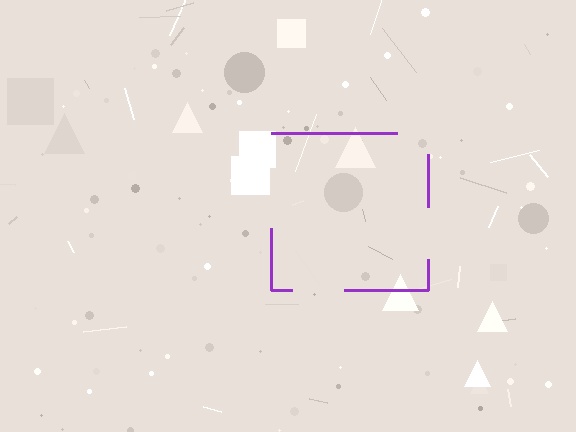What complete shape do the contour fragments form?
The contour fragments form a square.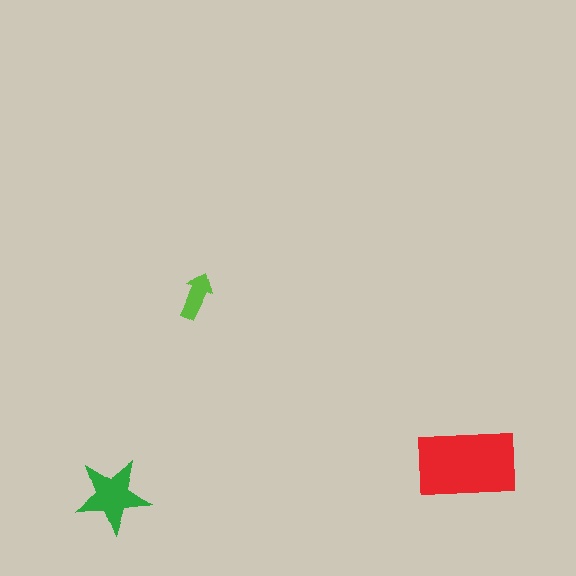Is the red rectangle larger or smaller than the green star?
Larger.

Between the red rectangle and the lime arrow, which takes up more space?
The red rectangle.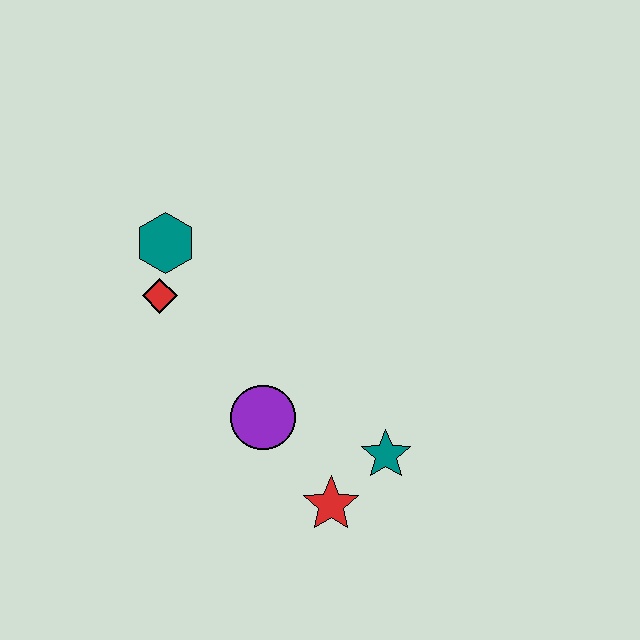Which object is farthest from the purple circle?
The teal hexagon is farthest from the purple circle.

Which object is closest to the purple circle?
The red star is closest to the purple circle.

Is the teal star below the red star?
No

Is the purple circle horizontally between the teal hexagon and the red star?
Yes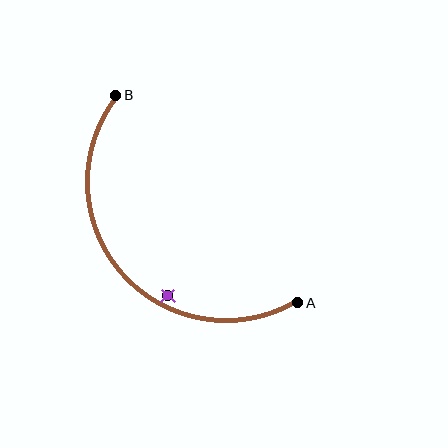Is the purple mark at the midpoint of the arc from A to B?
No — the purple mark does not lie on the arc at all. It sits slightly inside the curve.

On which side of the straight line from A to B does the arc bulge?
The arc bulges below and to the left of the straight line connecting A and B.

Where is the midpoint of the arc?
The arc midpoint is the point on the curve farthest from the straight line joining A and B. It sits below and to the left of that line.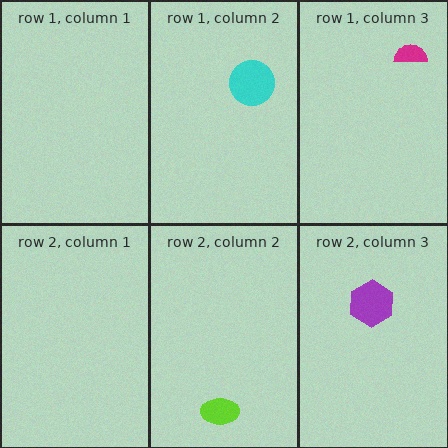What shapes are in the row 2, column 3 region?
The purple hexagon.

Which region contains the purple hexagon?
The row 2, column 3 region.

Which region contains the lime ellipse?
The row 2, column 2 region.